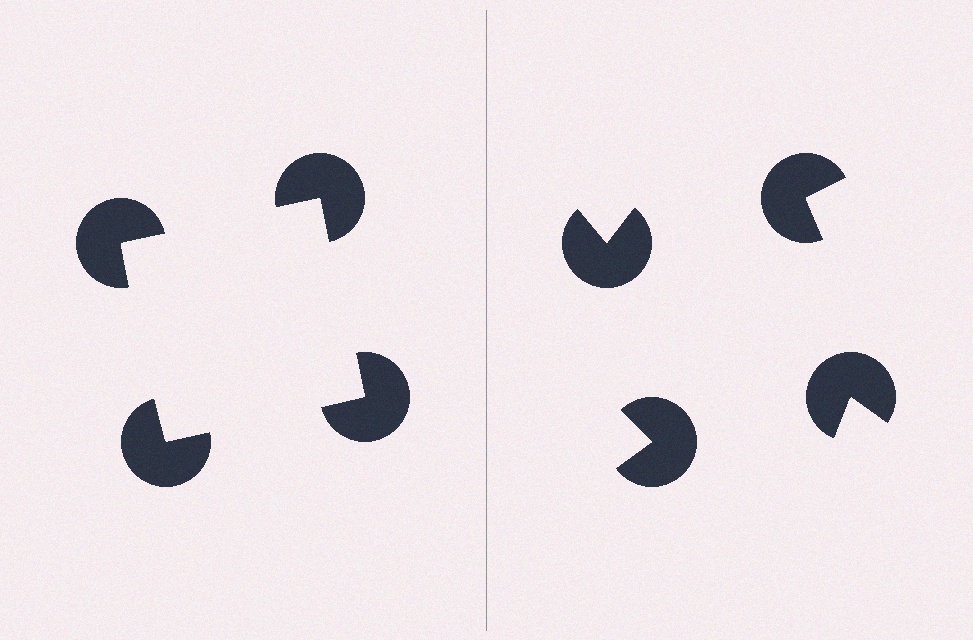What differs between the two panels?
The pac-man discs are positioned identically on both sides; only the wedge orientations differ. On the left they align to a square; on the right they are misaligned.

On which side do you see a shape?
An illusory square appears on the left side. On the right side the wedge cuts are rotated, so no coherent shape forms.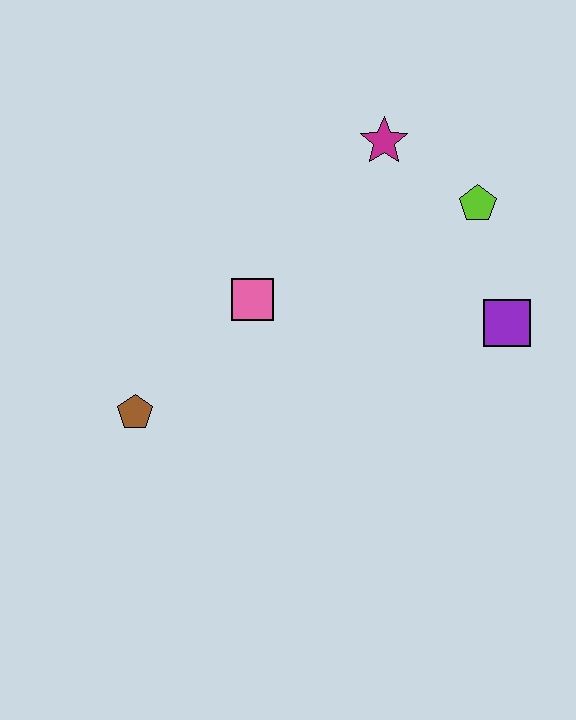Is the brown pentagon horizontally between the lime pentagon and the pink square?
No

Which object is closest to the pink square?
The brown pentagon is closest to the pink square.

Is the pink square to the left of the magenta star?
Yes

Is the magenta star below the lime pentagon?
No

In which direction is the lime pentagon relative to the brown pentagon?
The lime pentagon is to the right of the brown pentagon.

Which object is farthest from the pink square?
The purple square is farthest from the pink square.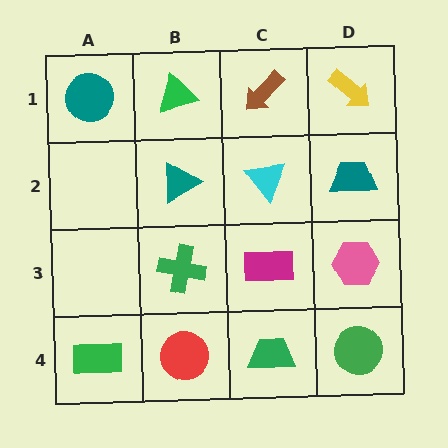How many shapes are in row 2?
3 shapes.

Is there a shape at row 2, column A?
No, that cell is empty.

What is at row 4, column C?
A green trapezoid.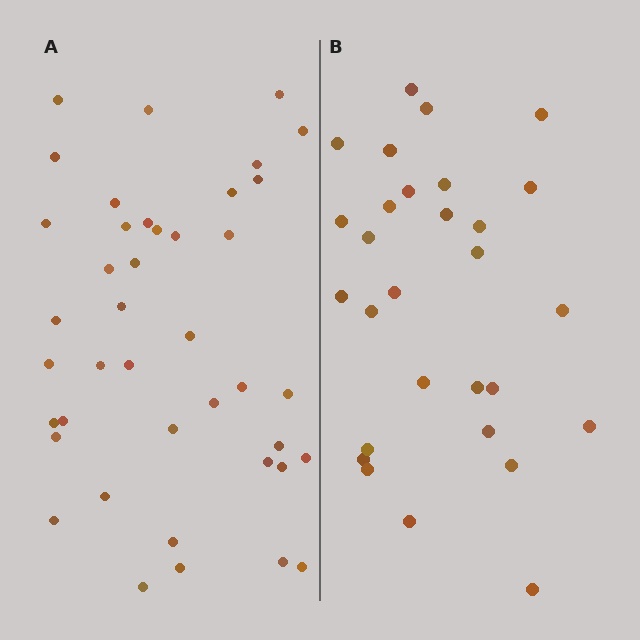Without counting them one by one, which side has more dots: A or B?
Region A (the left region) has more dots.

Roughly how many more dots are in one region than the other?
Region A has roughly 12 or so more dots than region B.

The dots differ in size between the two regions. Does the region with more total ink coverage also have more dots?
No. Region B has more total ink coverage because its dots are larger, but region A actually contains more individual dots. Total area can be misleading — the number of items is what matters here.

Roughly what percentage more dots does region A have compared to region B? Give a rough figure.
About 40% more.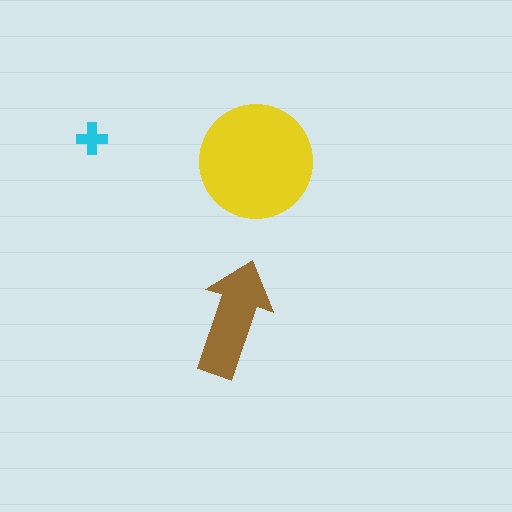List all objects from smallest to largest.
The cyan cross, the brown arrow, the yellow circle.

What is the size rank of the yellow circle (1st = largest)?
1st.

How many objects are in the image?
There are 3 objects in the image.